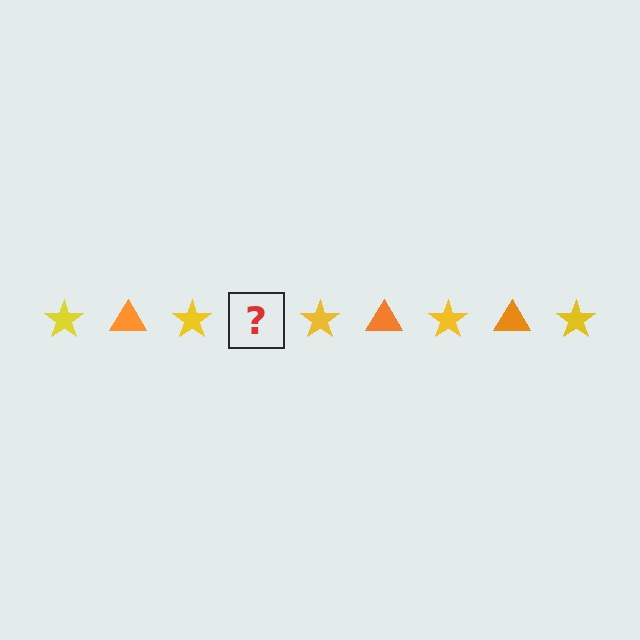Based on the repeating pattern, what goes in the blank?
The blank should be an orange triangle.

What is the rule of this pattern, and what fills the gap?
The rule is that the pattern alternates between yellow star and orange triangle. The gap should be filled with an orange triangle.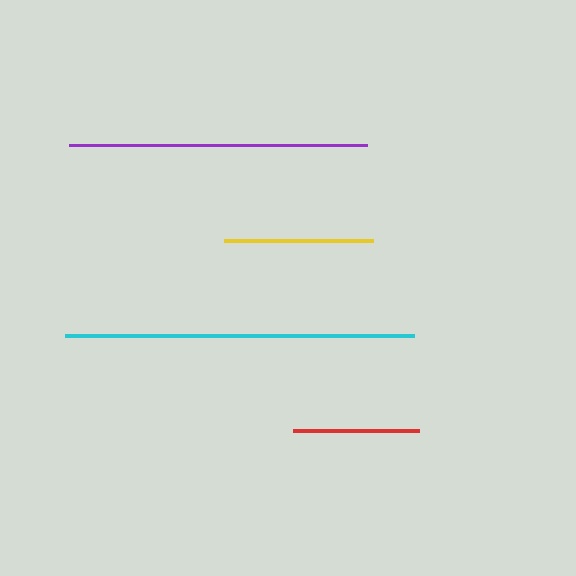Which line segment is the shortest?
The red line is the shortest at approximately 126 pixels.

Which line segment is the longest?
The cyan line is the longest at approximately 348 pixels.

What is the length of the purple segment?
The purple segment is approximately 298 pixels long.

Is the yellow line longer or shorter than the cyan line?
The cyan line is longer than the yellow line.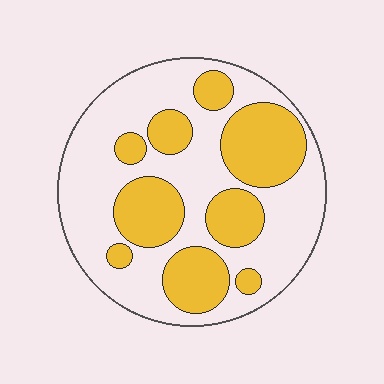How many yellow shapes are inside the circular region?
9.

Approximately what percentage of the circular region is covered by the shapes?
Approximately 35%.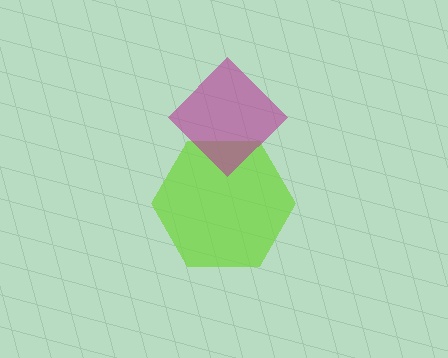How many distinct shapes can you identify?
There are 2 distinct shapes: a lime hexagon, a magenta diamond.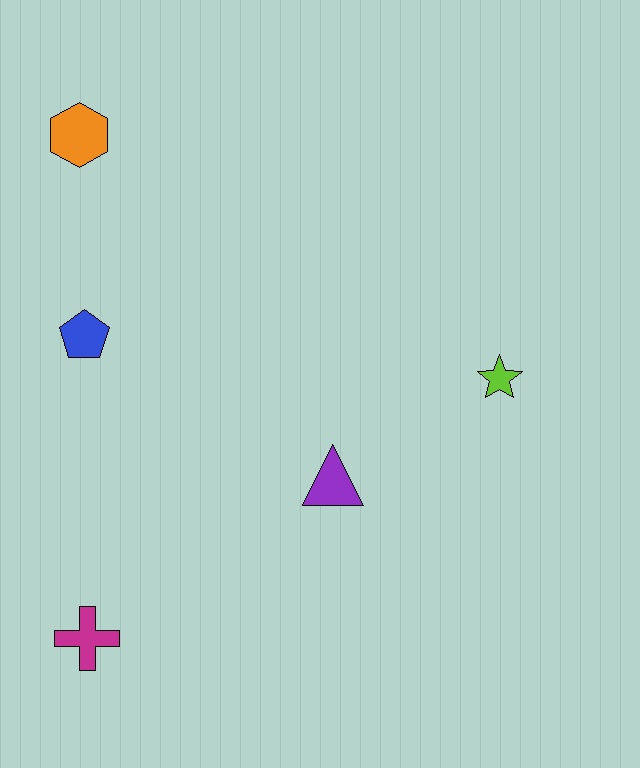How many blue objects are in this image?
There is 1 blue object.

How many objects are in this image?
There are 5 objects.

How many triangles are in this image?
There is 1 triangle.